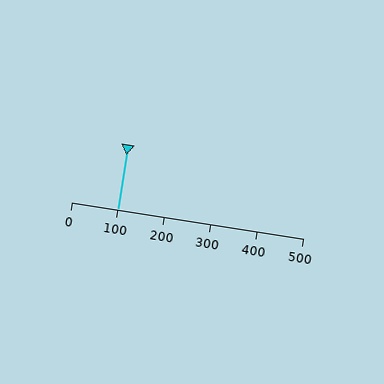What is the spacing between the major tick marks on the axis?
The major ticks are spaced 100 apart.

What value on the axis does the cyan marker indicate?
The marker indicates approximately 100.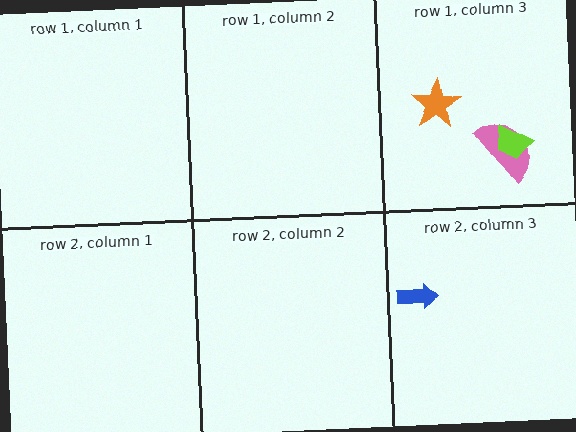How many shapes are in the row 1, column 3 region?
3.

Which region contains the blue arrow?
The row 2, column 3 region.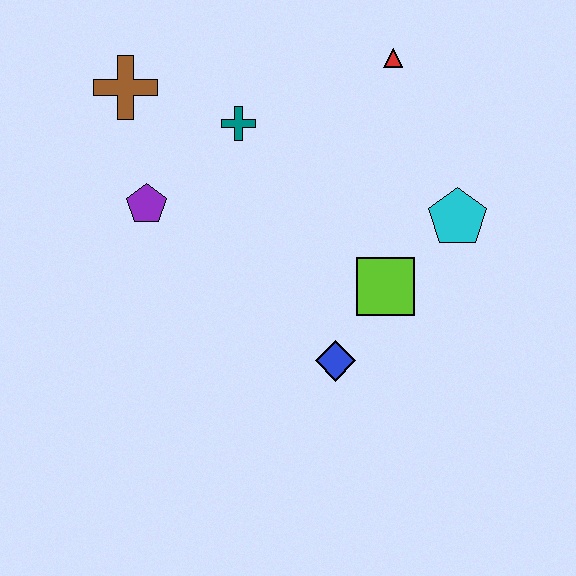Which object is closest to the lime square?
The blue diamond is closest to the lime square.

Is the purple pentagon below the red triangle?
Yes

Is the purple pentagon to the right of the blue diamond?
No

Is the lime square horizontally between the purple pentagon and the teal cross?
No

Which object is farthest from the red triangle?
The blue diamond is farthest from the red triangle.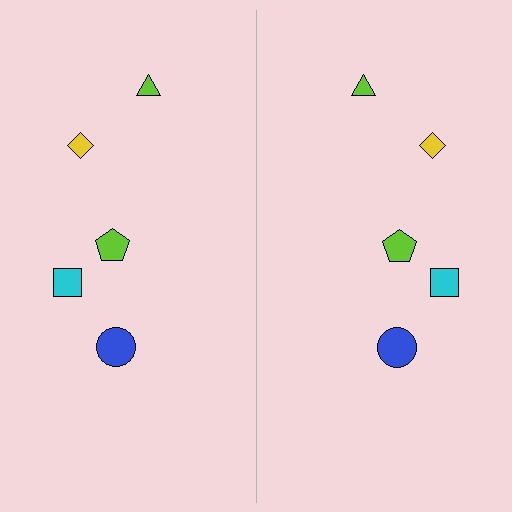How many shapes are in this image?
There are 10 shapes in this image.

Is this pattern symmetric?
Yes, this pattern has bilateral (reflection) symmetry.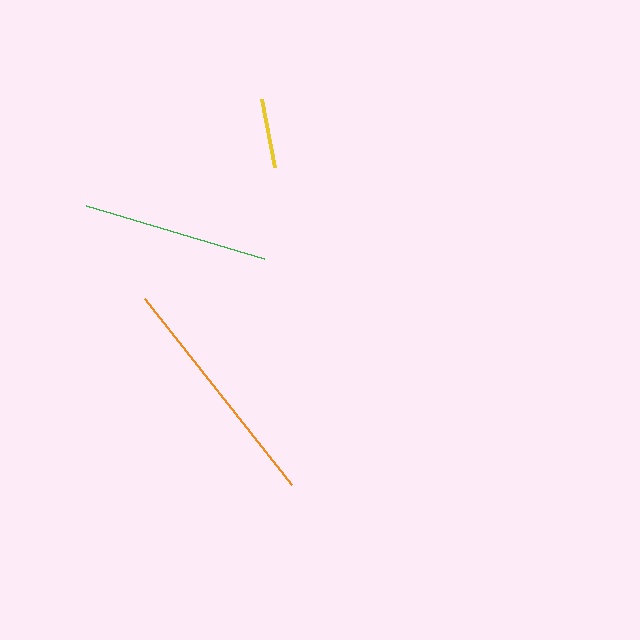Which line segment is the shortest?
The yellow line is the shortest at approximately 70 pixels.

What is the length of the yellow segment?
The yellow segment is approximately 70 pixels long.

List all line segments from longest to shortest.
From longest to shortest: orange, green, yellow.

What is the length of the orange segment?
The orange segment is approximately 237 pixels long.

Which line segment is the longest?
The orange line is the longest at approximately 237 pixels.